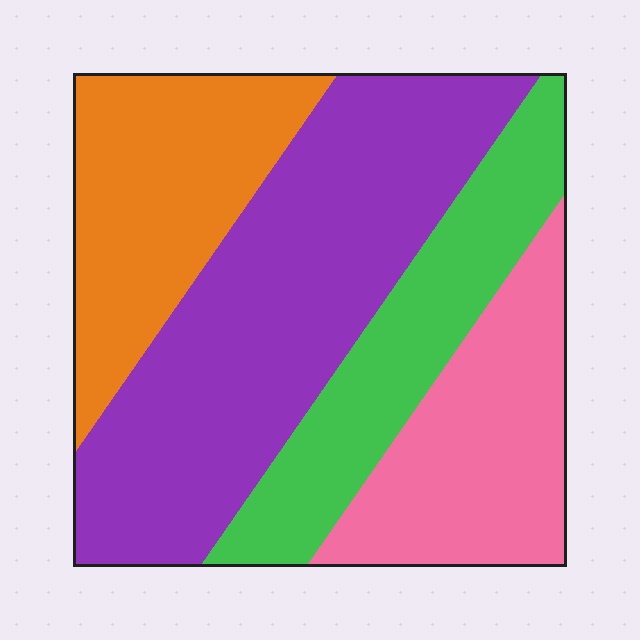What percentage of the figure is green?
Green covers about 20% of the figure.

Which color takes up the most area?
Purple, at roughly 40%.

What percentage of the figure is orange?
Orange takes up about one fifth (1/5) of the figure.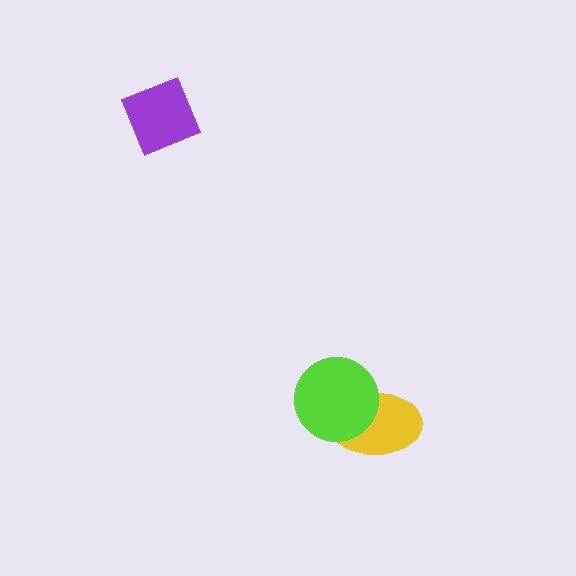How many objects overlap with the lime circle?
1 object overlaps with the lime circle.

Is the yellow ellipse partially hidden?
Yes, it is partially covered by another shape.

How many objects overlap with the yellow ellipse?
1 object overlaps with the yellow ellipse.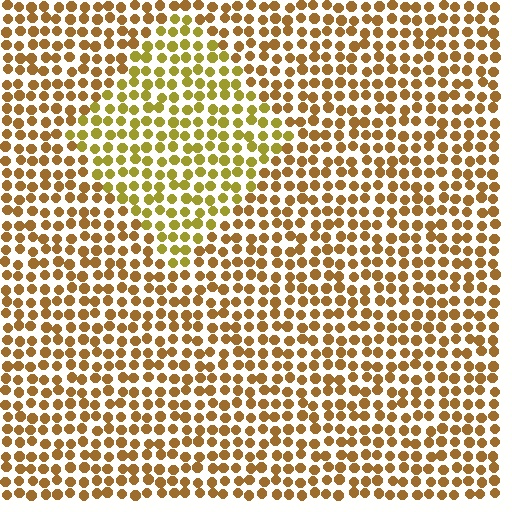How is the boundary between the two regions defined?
The boundary is defined purely by a slight shift in hue (about 25 degrees). Spacing, size, and orientation are identical on both sides.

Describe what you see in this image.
The image is filled with small brown elements in a uniform arrangement. A diamond-shaped region is visible where the elements are tinted to a slightly different hue, forming a subtle color boundary.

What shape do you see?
I see a diamond.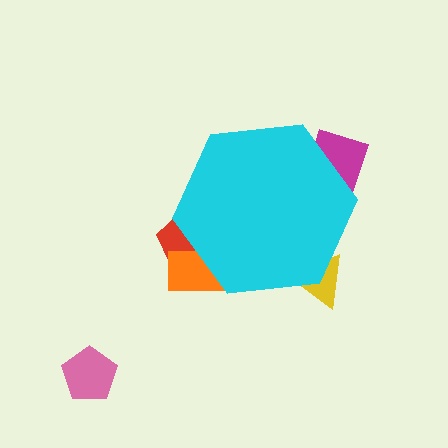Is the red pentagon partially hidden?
Yes, the red pentagon is partially hidden behind the cyan hexagon.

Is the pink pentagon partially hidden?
No, the pink pentagon is fully visible.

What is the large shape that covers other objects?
A cyan hexagon.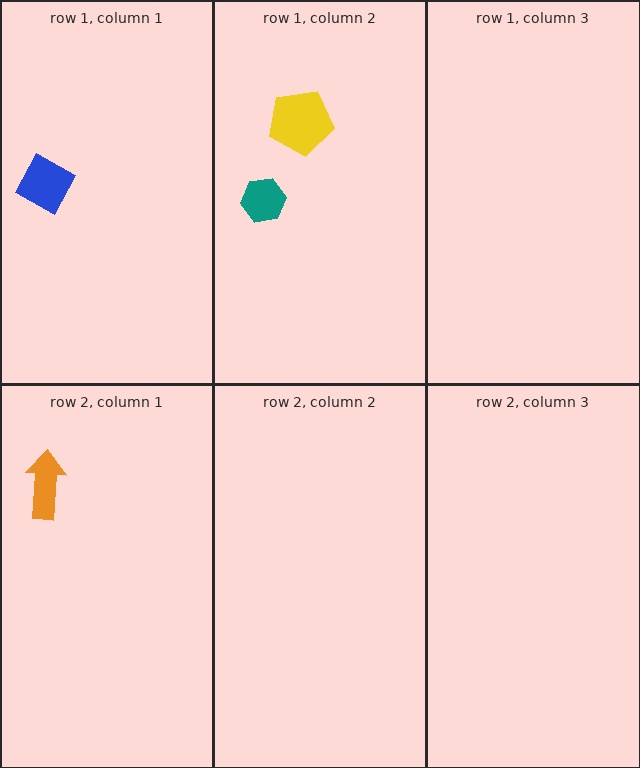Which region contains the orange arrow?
The row 2, column 1 region.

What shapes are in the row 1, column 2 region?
The teal hexagon, the yellow pentagon.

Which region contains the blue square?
The row 1, column 1 region.